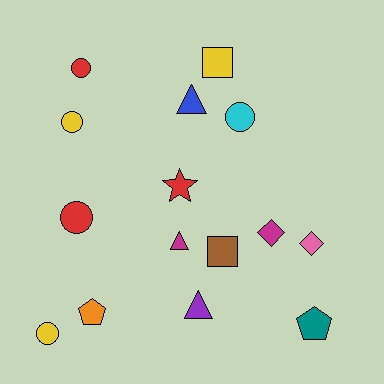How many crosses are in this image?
There are no crosses.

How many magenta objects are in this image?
There are 2 magenta objects.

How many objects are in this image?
There are 15 objects.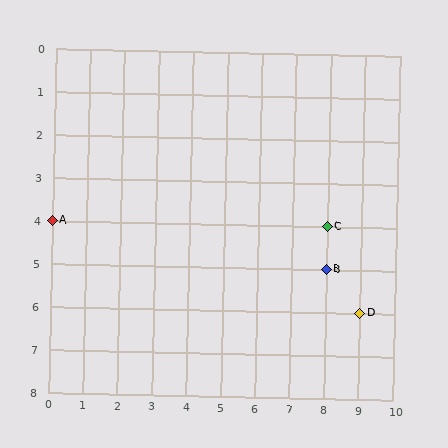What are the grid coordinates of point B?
Point B is at grid coordinates (8, 5).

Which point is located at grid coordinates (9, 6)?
Point D is at (9, 6).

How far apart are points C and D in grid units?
Points C and D are 1 column and 2 rows apart (about 2.2 grid units diagonally).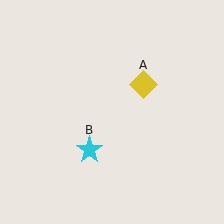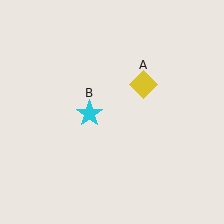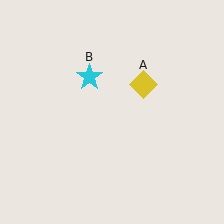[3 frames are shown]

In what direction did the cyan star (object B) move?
The cyan star (object B) moved up.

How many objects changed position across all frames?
1 object changed position: cyan star (object B).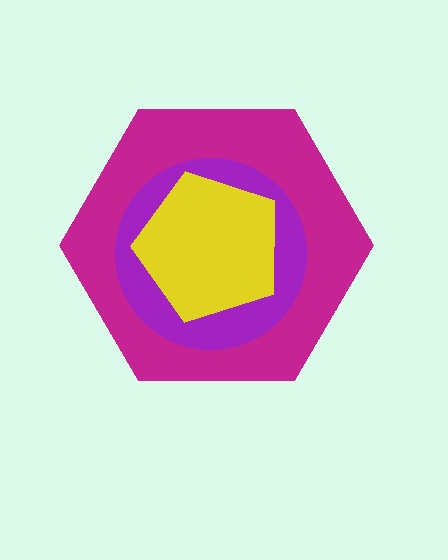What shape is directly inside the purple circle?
The yellow pentagon.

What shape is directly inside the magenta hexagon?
The purple circle.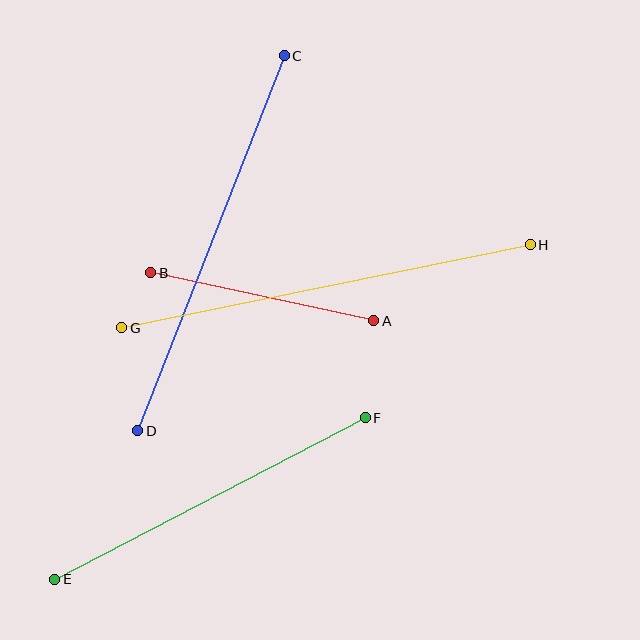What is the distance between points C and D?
The distance is approximately 403 pixels.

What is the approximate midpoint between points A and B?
The midpoint is at approximately (262, 297) pixels.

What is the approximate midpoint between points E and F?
The midpoint is at approximately (210, 498) pixels.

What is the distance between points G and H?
The distance is approximately 417 pixels.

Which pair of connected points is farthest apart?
Points G and H are farthest apart.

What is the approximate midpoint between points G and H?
The midpoint is at approximately (326, 286) pixels.